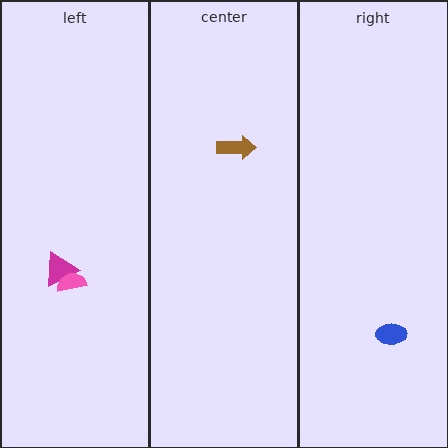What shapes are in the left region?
The magenta triangle, the pink semicircle.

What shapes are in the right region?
The blue ellipse.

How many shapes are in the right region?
1.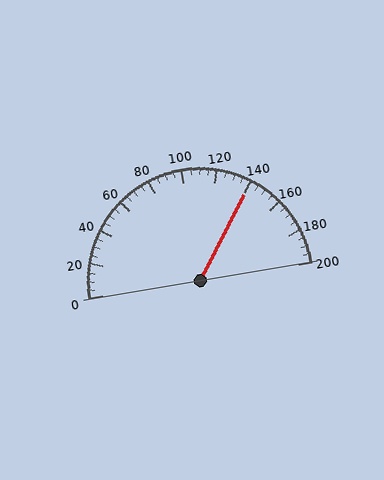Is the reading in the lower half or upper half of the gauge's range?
The reading is in the upper half of the range (0 to 200).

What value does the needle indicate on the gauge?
The needle indicates approximately 140.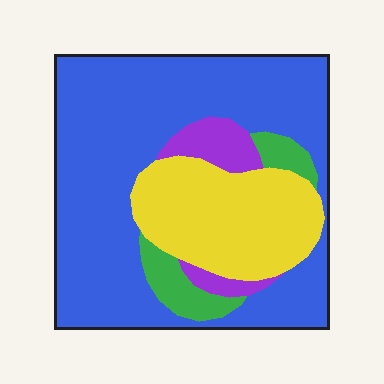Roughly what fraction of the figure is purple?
Purple takes up about one tenth (1/10) of the figure.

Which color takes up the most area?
Blue, at roughly 60%.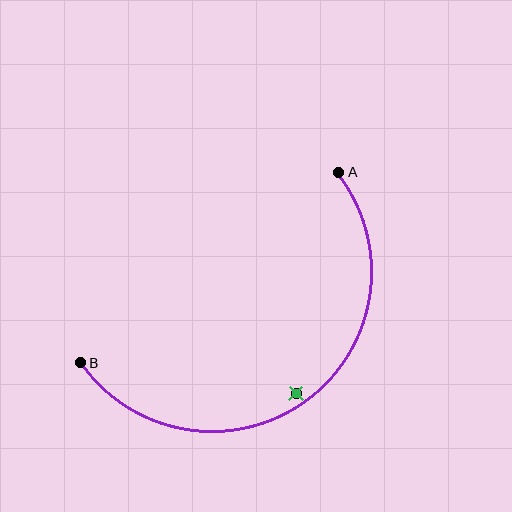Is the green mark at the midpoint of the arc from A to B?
No — the green mark does not lie on the arc at all. It sits slightly inside the curve.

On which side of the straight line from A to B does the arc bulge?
The arc bulges below and to the right of the straight line connecting A and B.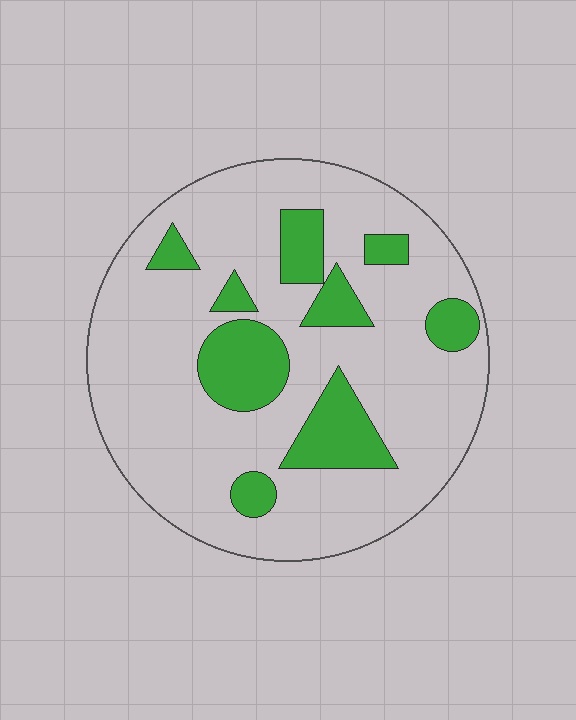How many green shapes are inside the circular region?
9.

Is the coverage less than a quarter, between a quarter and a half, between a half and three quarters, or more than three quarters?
Less than a quarter.